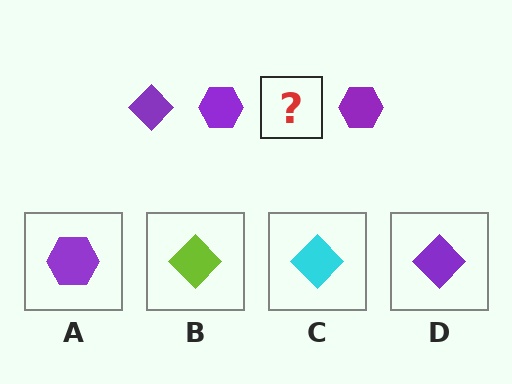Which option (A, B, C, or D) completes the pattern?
D.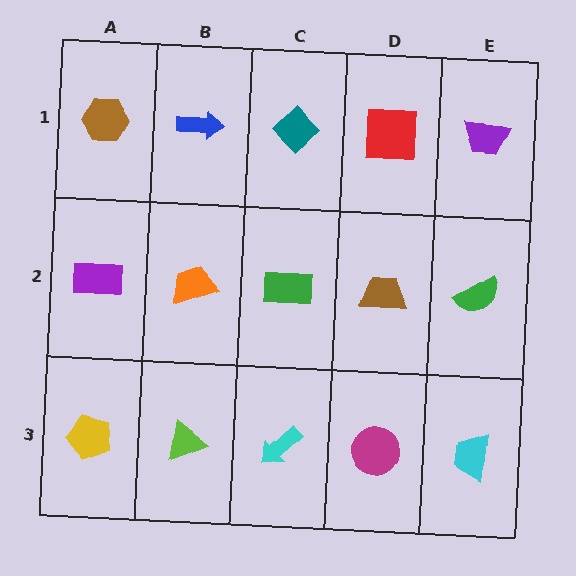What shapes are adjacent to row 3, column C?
A green rectangle (row 2, column C), a lime triangle (row 3, column B), a magenta circle (row 3, column D).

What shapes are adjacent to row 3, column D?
A brown trapezoid (row 2, column D), a cyan arrow (row 3, column C), a cyan trapezoid (row 3, column E).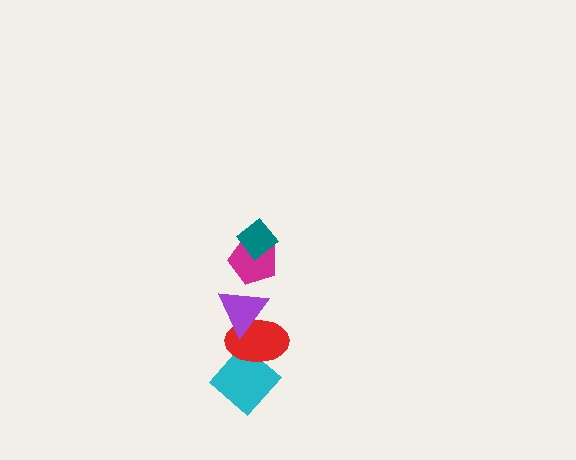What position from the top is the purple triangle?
The purple triangle is 3rd from the top.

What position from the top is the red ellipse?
The red ellipse is 4th from the top.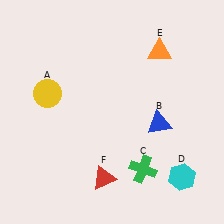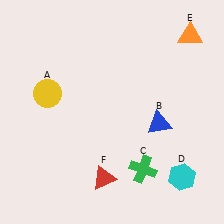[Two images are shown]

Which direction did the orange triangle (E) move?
The orange triangle (E) moved right.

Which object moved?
The orange triangle (E) moved right.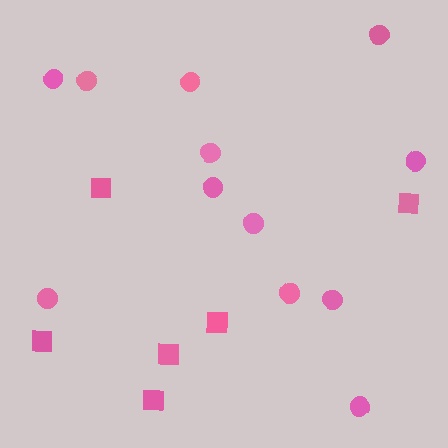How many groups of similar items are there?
There are 2 groups: one group of squares (6) and one group of circles (12).